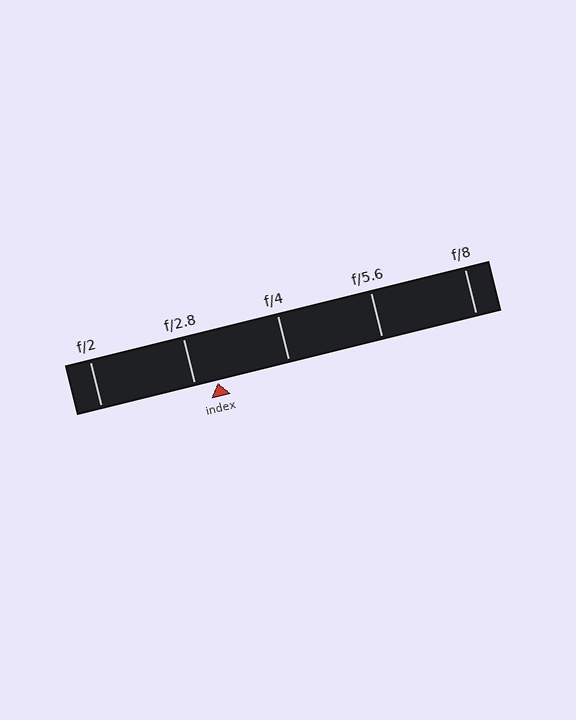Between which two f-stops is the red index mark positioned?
The index mark is between f/2.8 and f/4.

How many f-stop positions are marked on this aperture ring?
There are 5 f-stop positions marked.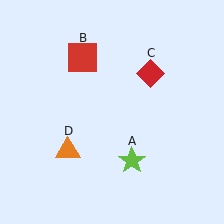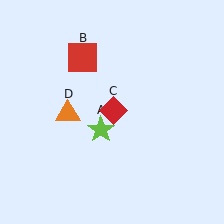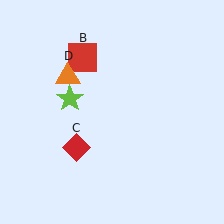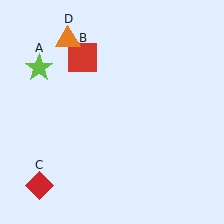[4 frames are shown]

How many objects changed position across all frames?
3 objects changed position: lime star (object A), red diamond (object C), orange triangle (object D).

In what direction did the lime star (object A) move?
The lime star (object A) moved up and to the left.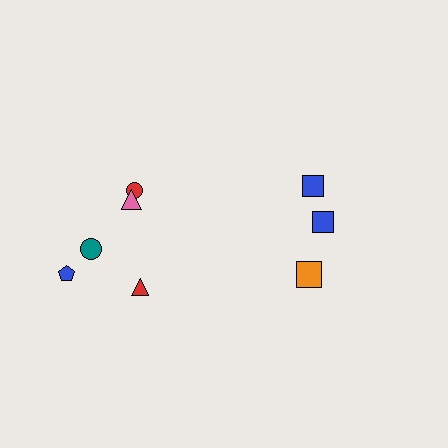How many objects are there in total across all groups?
There are 8 objects.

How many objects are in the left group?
There are 5 objects.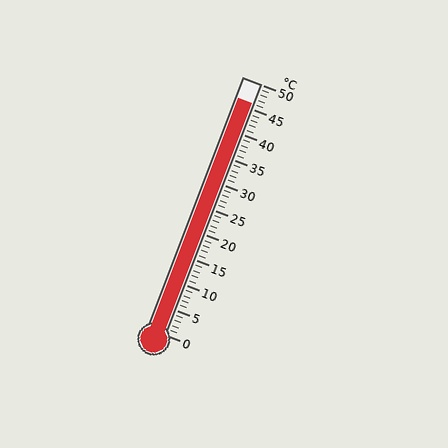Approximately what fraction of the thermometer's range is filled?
The thermometer is filled to approximately 90% of its range.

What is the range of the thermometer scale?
The thermometer scale ranges from 0°C to 50°C.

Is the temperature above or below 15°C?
The temperature is above 15°C.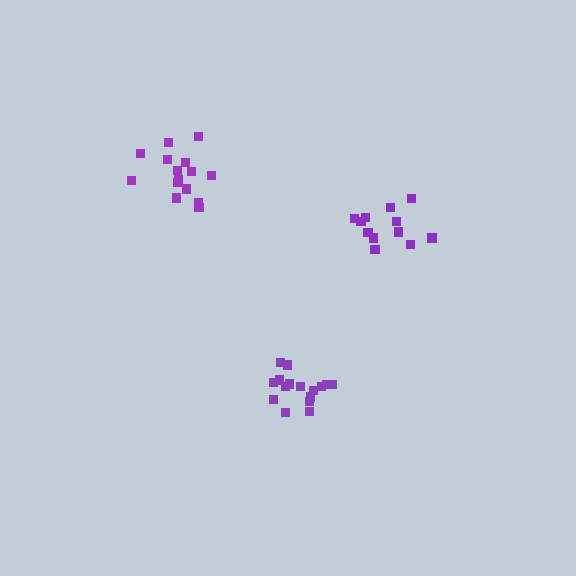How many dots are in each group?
Group 1: 15 dots, Group 2: 16 dots, Group 3: 12 dots (43 total).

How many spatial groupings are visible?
There are 3 spatial groupings.